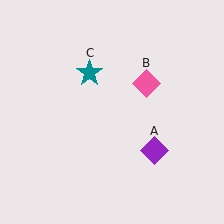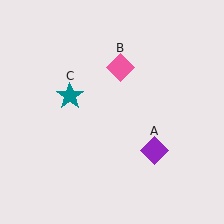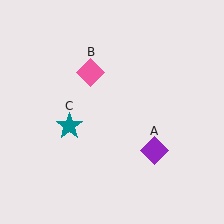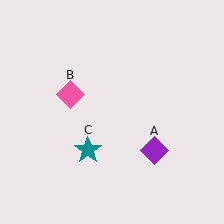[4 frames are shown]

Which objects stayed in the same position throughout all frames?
Purple diamond (object A) remained stationary.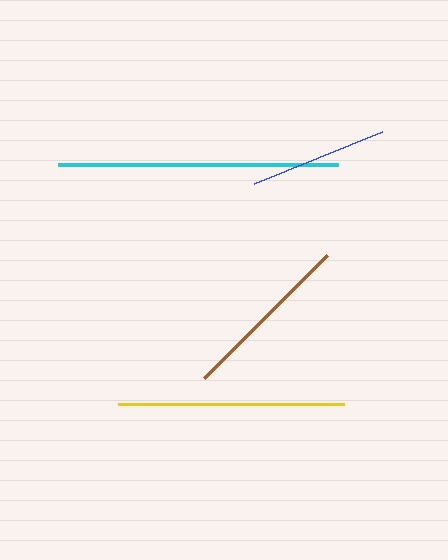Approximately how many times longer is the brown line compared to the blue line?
The brown line is approximately 1.3 times the length of the blue line.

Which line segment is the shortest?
The blue line is the shortest at approximately 139 pixels.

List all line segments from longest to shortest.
From longest to shortest: cyan, yellow, brown, blue.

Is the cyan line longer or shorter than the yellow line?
The cyan line is longer than the yellow line.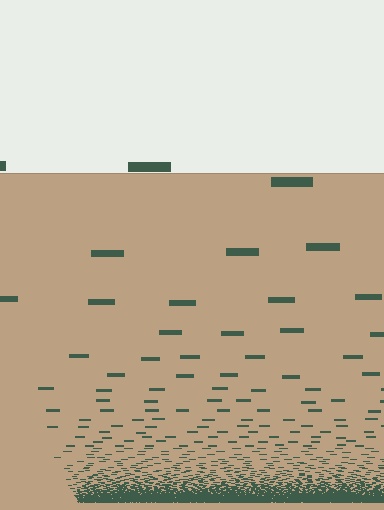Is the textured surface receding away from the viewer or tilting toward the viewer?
The surface appears to tilt toward the viewer. Texture elements get larger and sparser toward the top.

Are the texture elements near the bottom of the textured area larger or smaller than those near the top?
Smaller. The gradient is inverted — elements near the bottom are smaller and denser.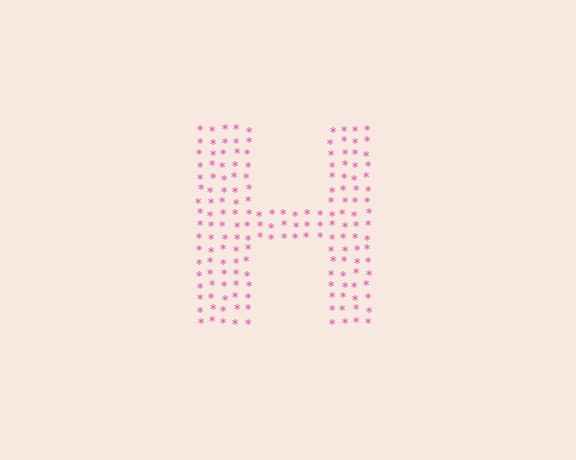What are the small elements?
The small elements are asterisks.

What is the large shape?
The large shape is the letter H.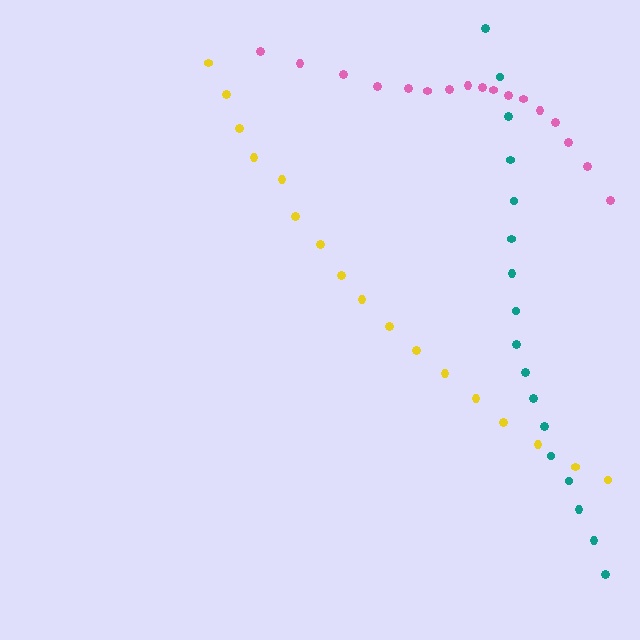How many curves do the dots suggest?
There are 3 distinct paths.